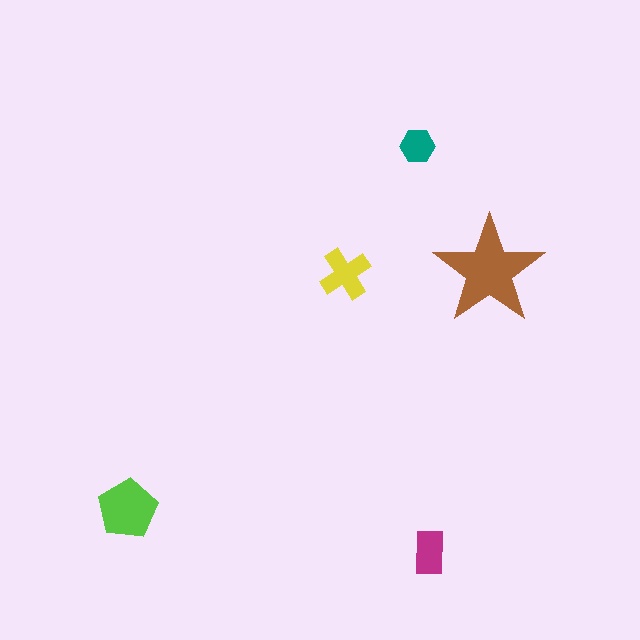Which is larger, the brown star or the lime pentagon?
The brown star.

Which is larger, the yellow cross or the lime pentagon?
The lime pentagon.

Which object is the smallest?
The teal hexagon.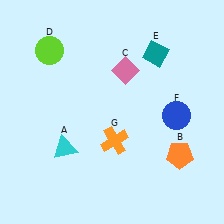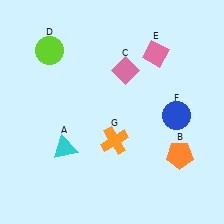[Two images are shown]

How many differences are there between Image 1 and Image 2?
There is 1 difference between the two images.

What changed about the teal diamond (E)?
In Image 1, E is teal. In Image 2, it changed to pink.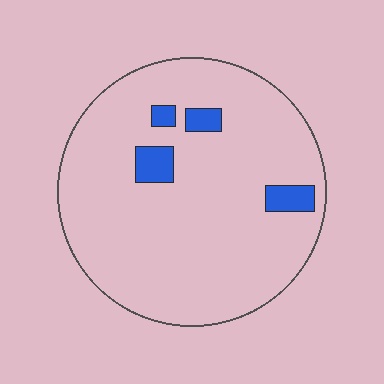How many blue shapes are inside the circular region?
4.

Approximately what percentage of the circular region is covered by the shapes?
Approximately 5%.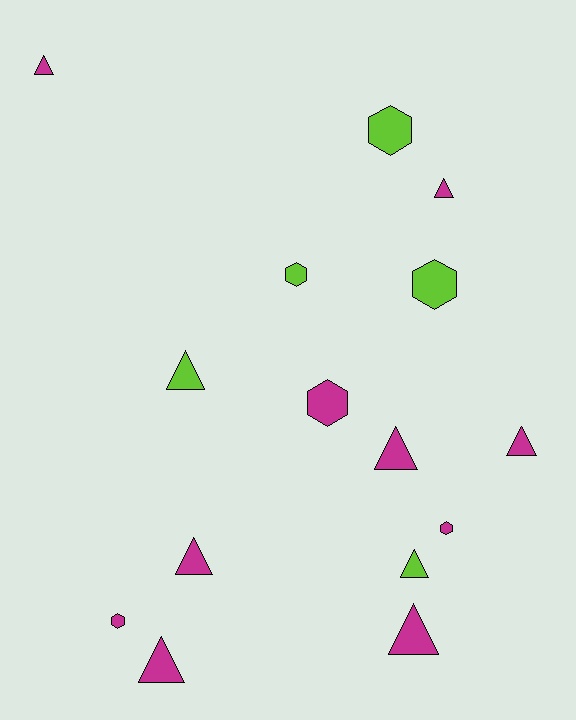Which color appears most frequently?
Magenta, with 10 objects.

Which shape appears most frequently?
Triangle, with 9 objects.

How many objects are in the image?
There are 15 objects.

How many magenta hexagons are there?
There are 3 magenta hexagons.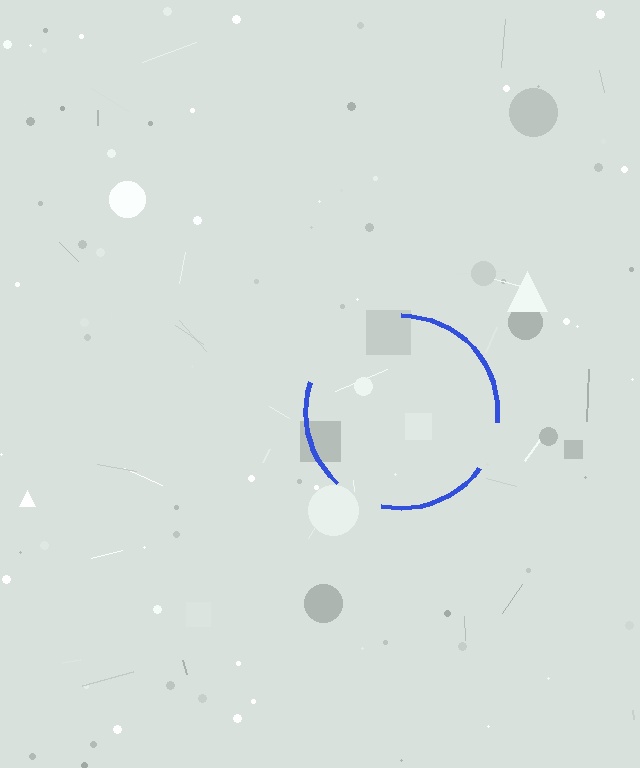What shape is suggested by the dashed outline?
The dashed outline suggests a circle.